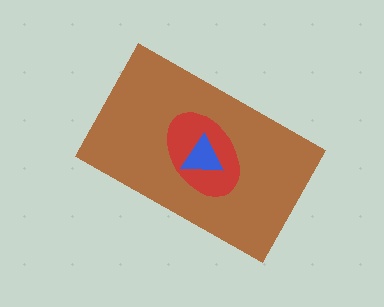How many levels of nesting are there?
3.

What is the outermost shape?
The brown rectangle.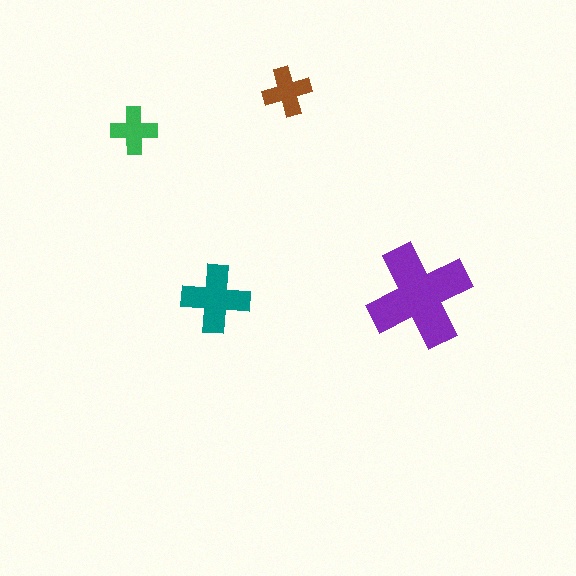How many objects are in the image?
There are 4 objects in the image.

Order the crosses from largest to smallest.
the purple one, the teal one, the brown one, the green one.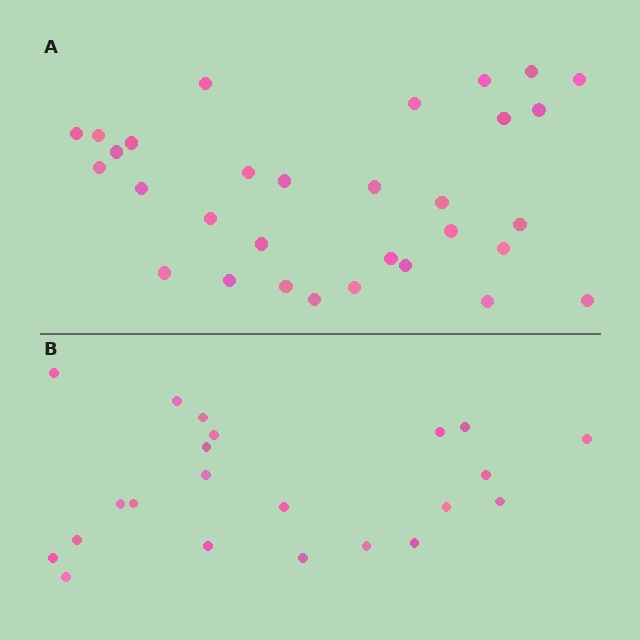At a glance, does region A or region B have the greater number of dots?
Region A (the top region) has more dots.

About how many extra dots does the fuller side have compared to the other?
Region A has roughly 8 or so more dots than region B.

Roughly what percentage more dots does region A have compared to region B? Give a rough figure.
About 40% more.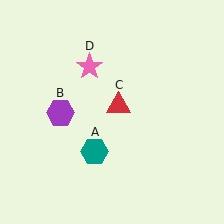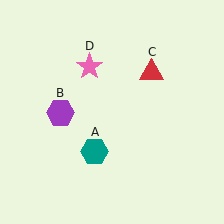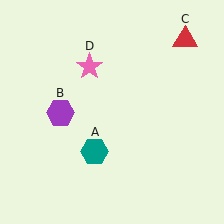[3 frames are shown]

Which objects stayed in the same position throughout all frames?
Teal hexagon (object A) and purple hexagon (object B) and pink star (object D) remained stationary.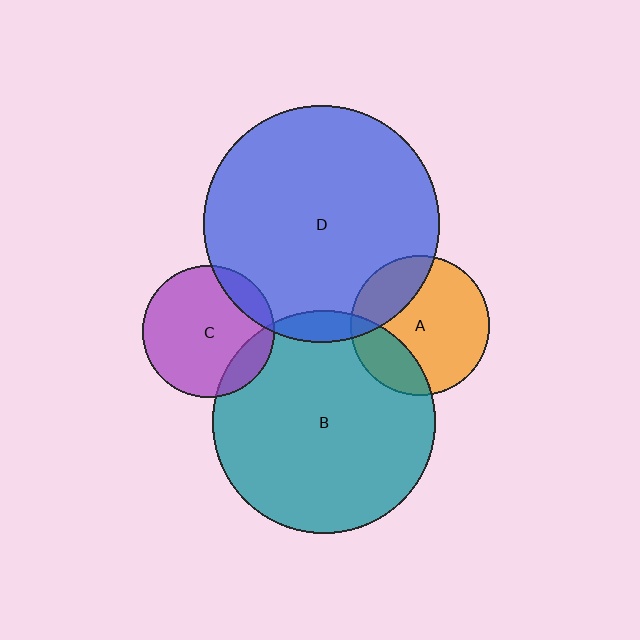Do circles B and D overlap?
Yes.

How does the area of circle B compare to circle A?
Approximately 2.5 times.